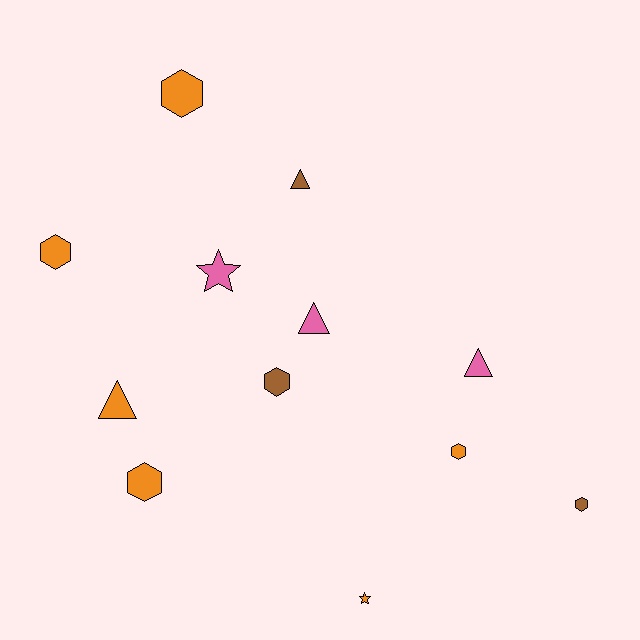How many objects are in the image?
There are 12 objects.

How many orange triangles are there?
There is 1 orange triangle.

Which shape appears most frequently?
Hexagon, with 6 objects.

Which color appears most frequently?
Orange, with 6 objects.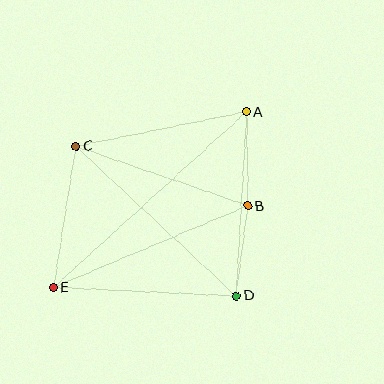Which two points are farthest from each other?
Points A and E are farthest from each other.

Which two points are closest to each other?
Points B and D are closest to each other.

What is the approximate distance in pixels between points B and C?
The distance between B and C is approximately 182 pixels.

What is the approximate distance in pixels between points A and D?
The distance between A and D is approximately 184 pixels.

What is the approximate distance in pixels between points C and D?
The distance between C and D is approximately 219 pixels.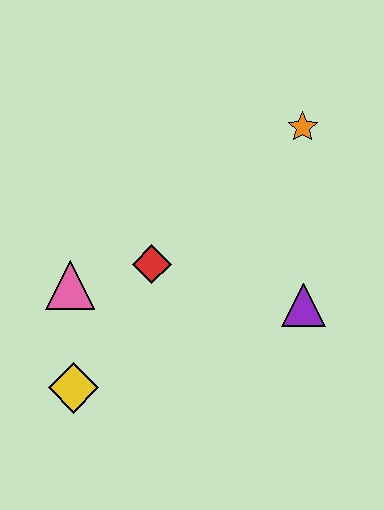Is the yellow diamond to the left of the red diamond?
Yes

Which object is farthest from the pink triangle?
The orange star is farthest from the pink triangle.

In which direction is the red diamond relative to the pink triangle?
The red diamond is to the right of the pink triangle.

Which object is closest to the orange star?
The purple triangle is closest to the orange star.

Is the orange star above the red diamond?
Yes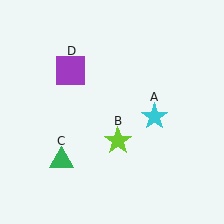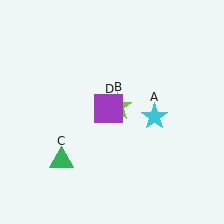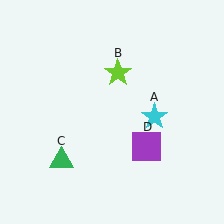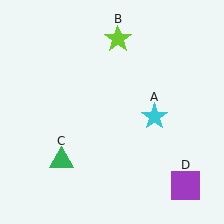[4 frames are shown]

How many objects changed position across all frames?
2 objects changed position: lime star (object B), purple square (object D).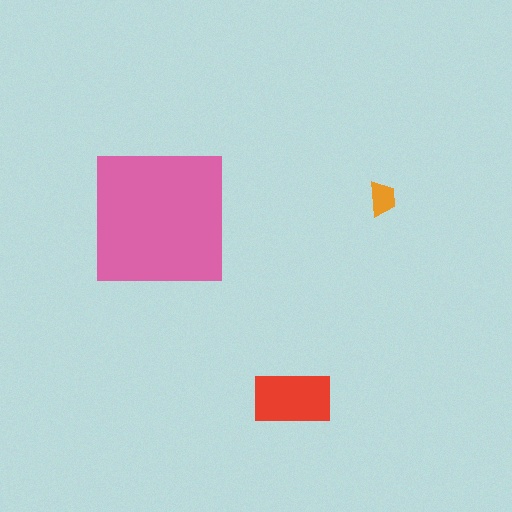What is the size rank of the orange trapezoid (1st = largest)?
3rd.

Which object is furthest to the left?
The pink square is leftmost.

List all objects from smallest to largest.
The orange trapezoid, the red rectangle, the pink square.